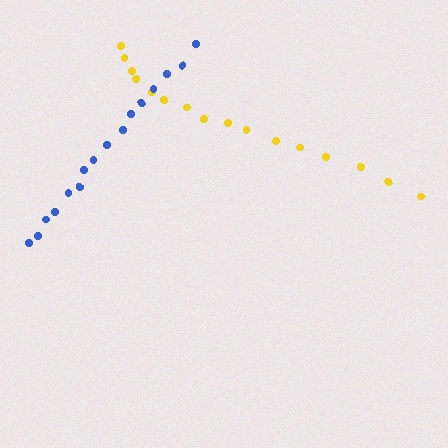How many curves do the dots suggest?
There are 2 distinct paths.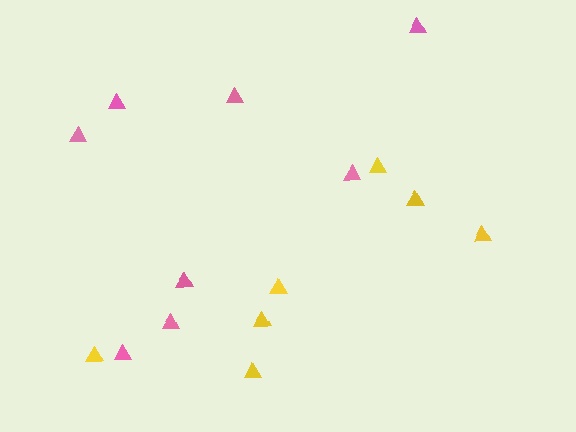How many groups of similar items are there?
There are 2 groups: one group of pink triangles (8) and one group of yellow triangles (7).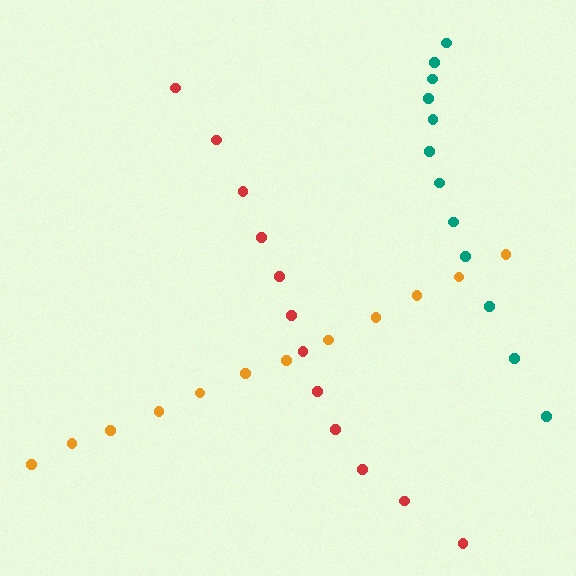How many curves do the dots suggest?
There are 3 distinct paths.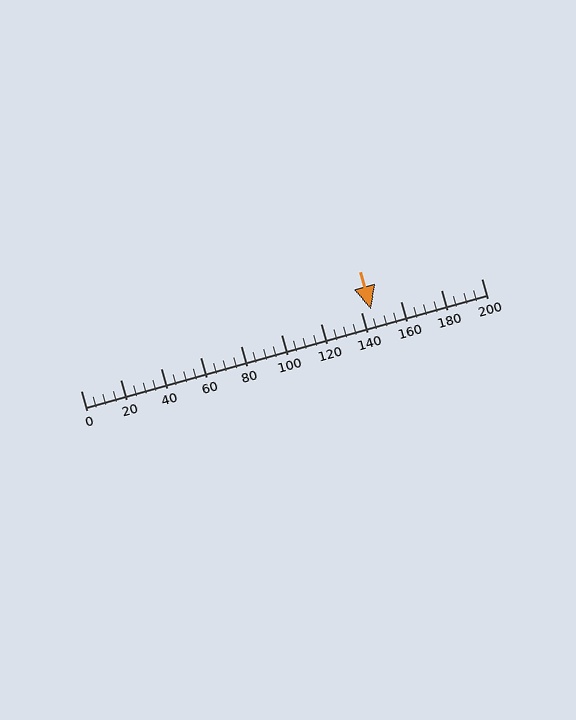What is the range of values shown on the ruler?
The ruler shows values from 0 to 200.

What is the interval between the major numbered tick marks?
The major tick marks are spaced 20 units apart.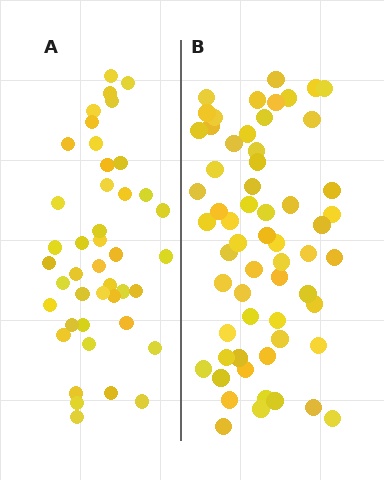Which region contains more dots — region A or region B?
Region B (the right region) has more dots.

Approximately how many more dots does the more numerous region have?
Region B has approximately 15 more dots than region A.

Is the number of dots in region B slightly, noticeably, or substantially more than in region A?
Region B has noticeably more, but not dramatically so. The ratio is roughly 1.4 to 1.